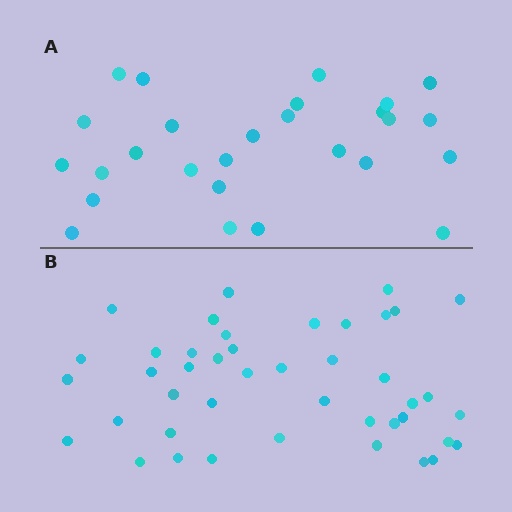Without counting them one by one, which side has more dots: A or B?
Region B (the bottom region) has more dots.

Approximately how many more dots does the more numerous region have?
Region B has approximately 15 more dots than region A.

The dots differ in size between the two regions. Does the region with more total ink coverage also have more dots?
No. Region A has more total ink coverage because its dots are larger, but region B actually contains more individual dots. Total area can be misleading — the number of items is what matters here.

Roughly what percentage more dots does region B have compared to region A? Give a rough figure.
About 60% more.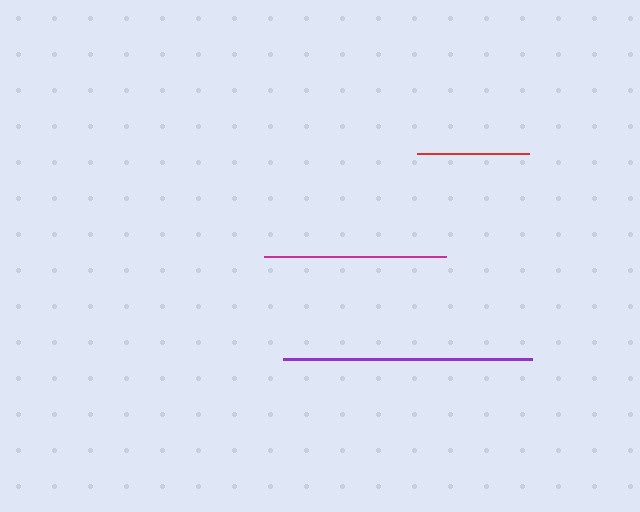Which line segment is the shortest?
The red line is the shortest at approximately 113 pixels.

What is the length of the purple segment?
The purple segment is approximately 249 pixels long.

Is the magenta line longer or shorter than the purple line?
The purple line is longer than the magenta line.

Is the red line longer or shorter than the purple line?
The purple line is longer than the red line.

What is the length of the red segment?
The red segment is approximately 113 pixels long.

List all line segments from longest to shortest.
From longest to shortest: purple, magenta, red.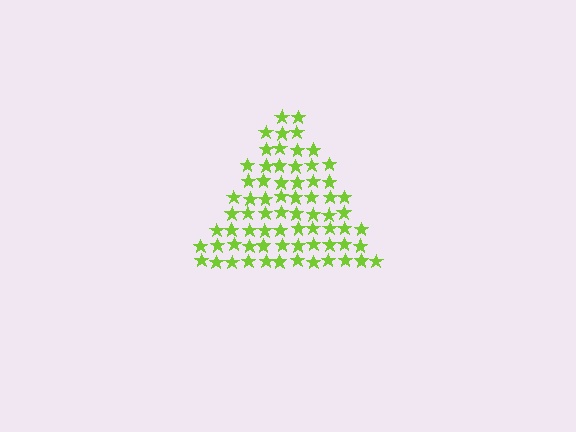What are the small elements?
The small elements are stars.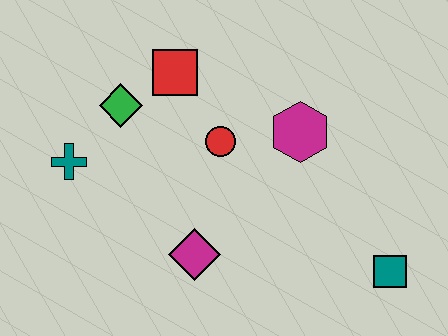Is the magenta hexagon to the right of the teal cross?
Yes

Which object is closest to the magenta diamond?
The red circle is closest to the magenta diamond.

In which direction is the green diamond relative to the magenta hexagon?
The green diamond is to the left of the magenta hexagon.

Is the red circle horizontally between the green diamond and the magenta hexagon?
Yes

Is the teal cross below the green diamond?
Yes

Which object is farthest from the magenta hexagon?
The teal cross is farthest from the magenta hexagon.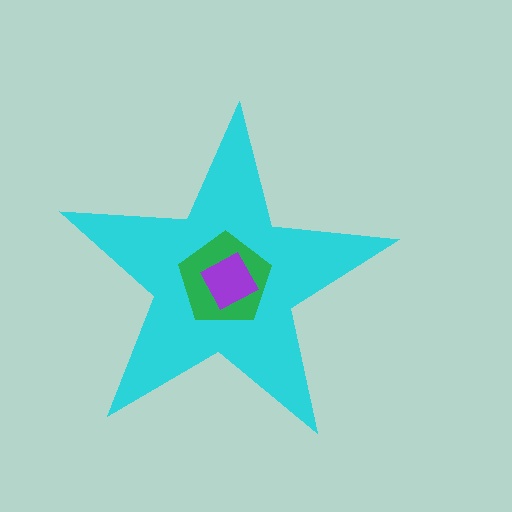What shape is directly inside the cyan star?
The green pentagon.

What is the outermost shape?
The cyan star.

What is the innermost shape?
The purple diamond.